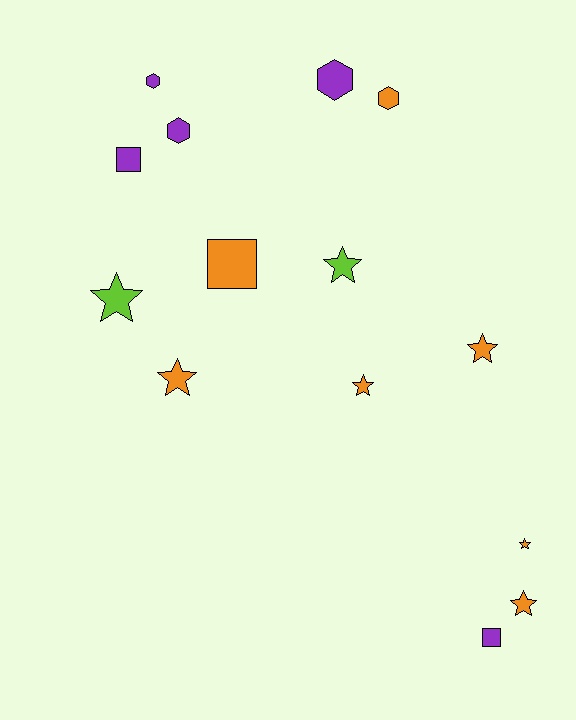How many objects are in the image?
There are 14 objects.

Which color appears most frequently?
Orange, with 7 objects.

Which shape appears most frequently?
Star, with 7 objects.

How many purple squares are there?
There are 2 purple squares.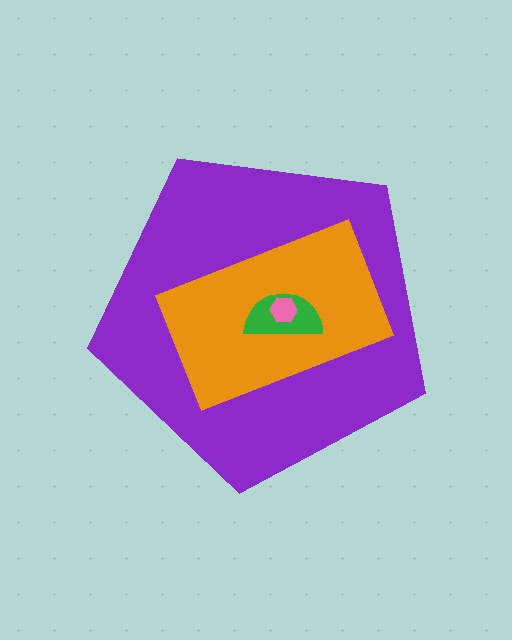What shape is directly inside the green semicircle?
The pink hexagon.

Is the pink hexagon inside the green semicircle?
Yes.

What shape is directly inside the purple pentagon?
The orange rectangle.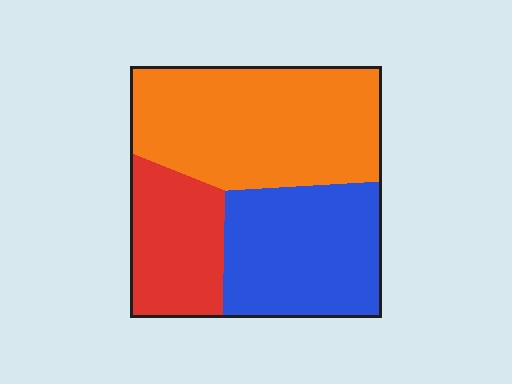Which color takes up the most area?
Orange, at roughly 45%.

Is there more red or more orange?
Orange.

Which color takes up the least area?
Red, at roughly 20%.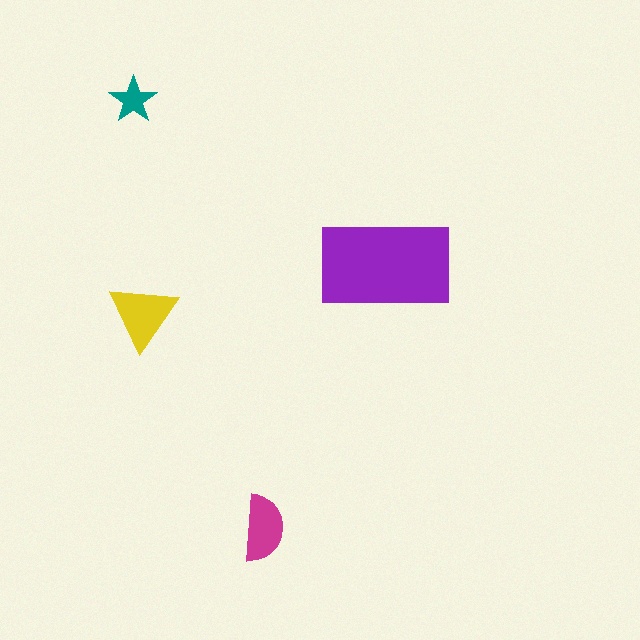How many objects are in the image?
There are 4 objects in the image.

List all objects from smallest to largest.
The teal star, the magenta semicircle, the yellow triangle, the purple rectangle.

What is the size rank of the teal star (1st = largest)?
4th.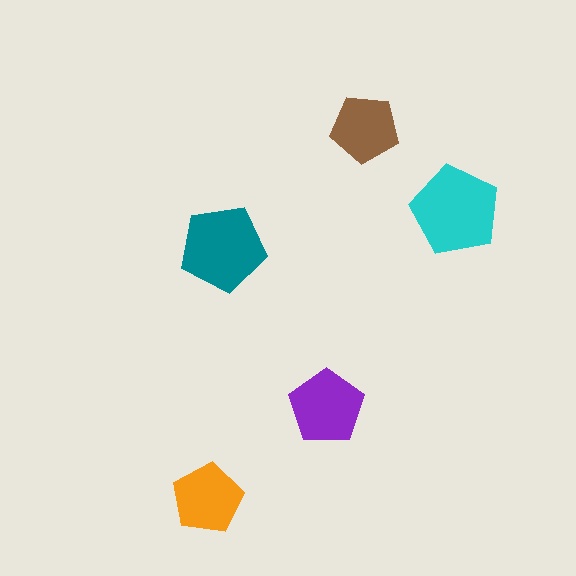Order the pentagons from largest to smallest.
the cyan one, the teal one, the purple one, the orange one, the brown one.